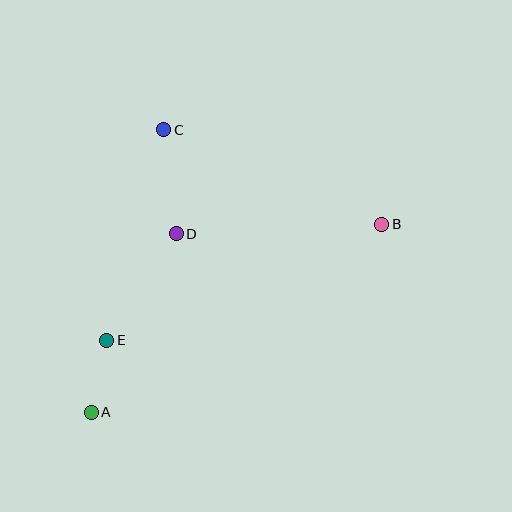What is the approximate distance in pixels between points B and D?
The distance between B and D is approximately 206 pixels.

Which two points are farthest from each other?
Points A and B are farthest from each other.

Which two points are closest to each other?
Points A and E are closest to each other.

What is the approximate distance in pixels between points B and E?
The distance between B and E is approximately 299 pixels.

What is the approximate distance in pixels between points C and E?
The distance between C and E is approximately 218 pixels.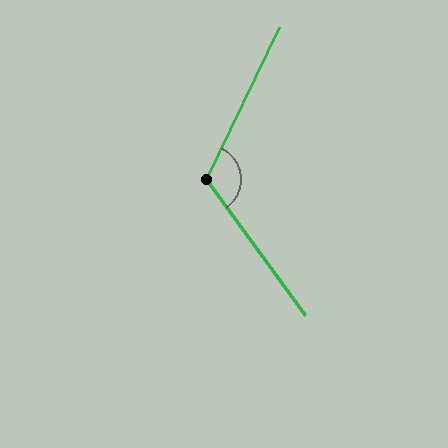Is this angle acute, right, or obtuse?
It is obtuse.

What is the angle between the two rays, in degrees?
Approximately 118 degrees.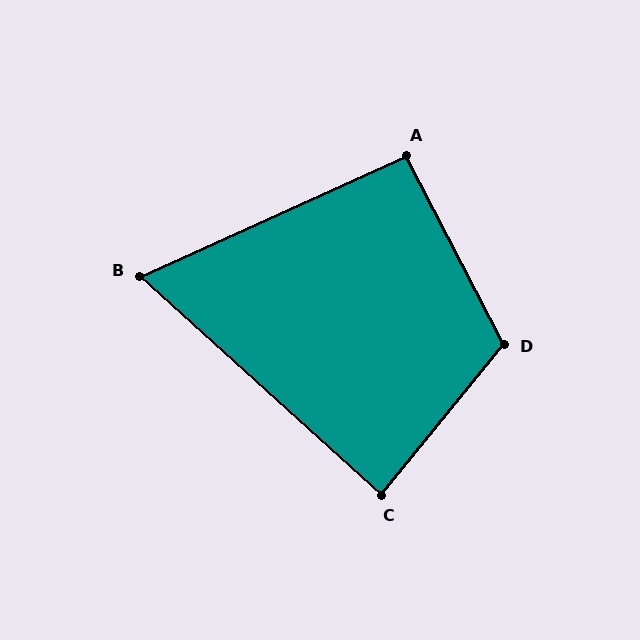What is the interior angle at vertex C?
Approximately 87 degrees (approximately right).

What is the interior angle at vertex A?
Approximately 93 degrees (approximately right).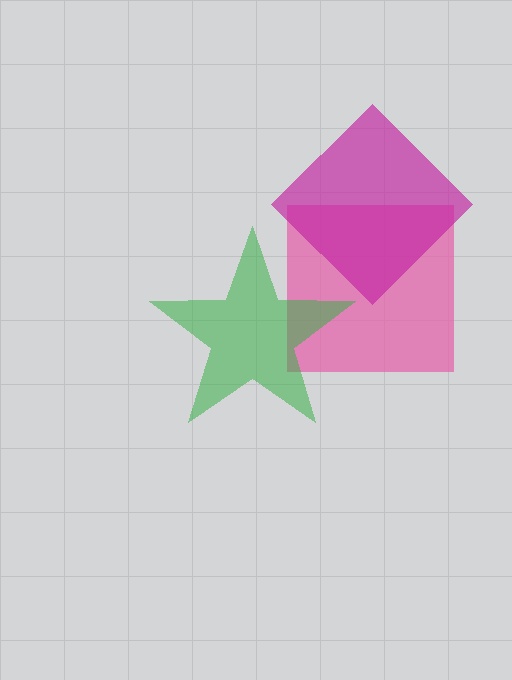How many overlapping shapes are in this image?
There are 3 overlapping shapes in the image.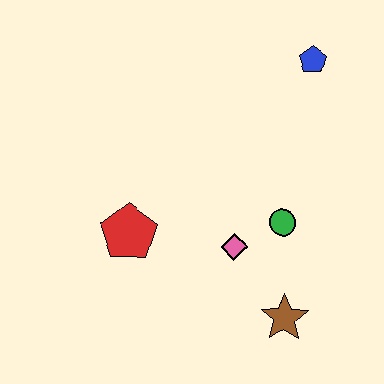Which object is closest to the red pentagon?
The pink diamond is closest to the red pentagon.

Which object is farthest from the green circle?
The blue pentagon is farthest from the green circle.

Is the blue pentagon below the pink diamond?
No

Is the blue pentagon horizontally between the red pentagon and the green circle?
No